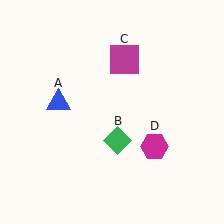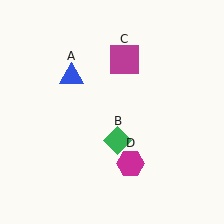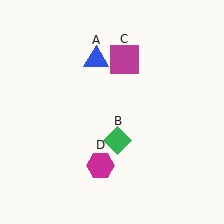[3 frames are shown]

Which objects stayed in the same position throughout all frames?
Green diamond (object B) and magenta square (object C) remained stationary.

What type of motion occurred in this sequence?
The blue triangle (object A), magenta hexagon (object D) rotated clockwise around the center of the scene.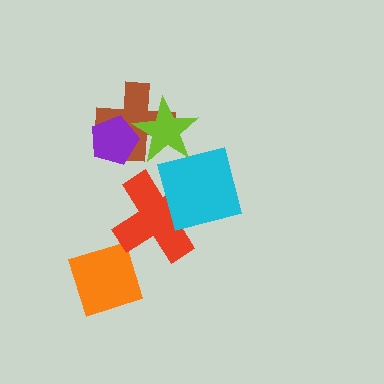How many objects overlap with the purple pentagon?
2 objects overlap with the purple pentagon.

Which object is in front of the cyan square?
The lime star is in front of the cyan square.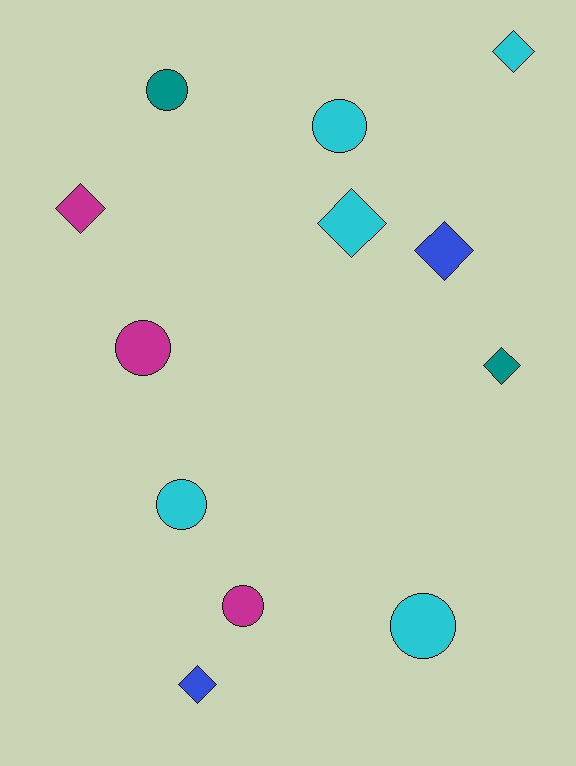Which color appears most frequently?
Cyan, with 5 objects.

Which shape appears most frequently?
Diamond, with 6 objects.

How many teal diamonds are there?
There is 1 teal diamond.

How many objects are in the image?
There are 12 objects.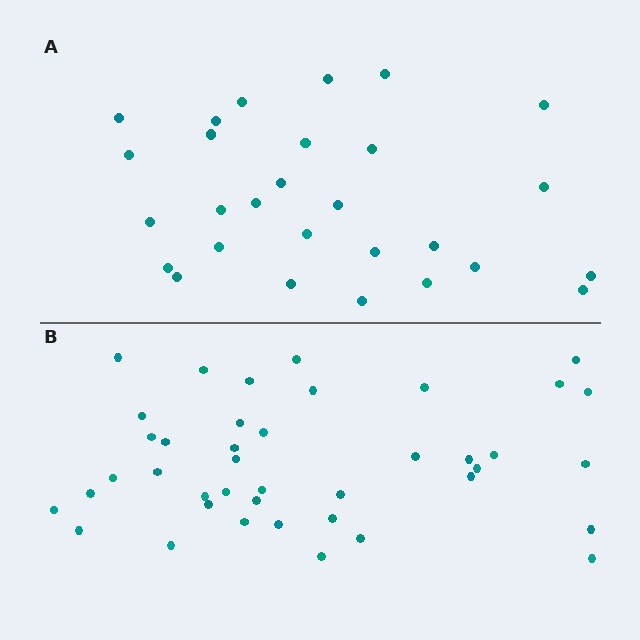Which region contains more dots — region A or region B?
Region B (the bottom region) has more dots.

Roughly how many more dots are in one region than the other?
Region B has approximately 15 more dots than region A.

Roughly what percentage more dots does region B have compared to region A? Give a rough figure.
About 45% more.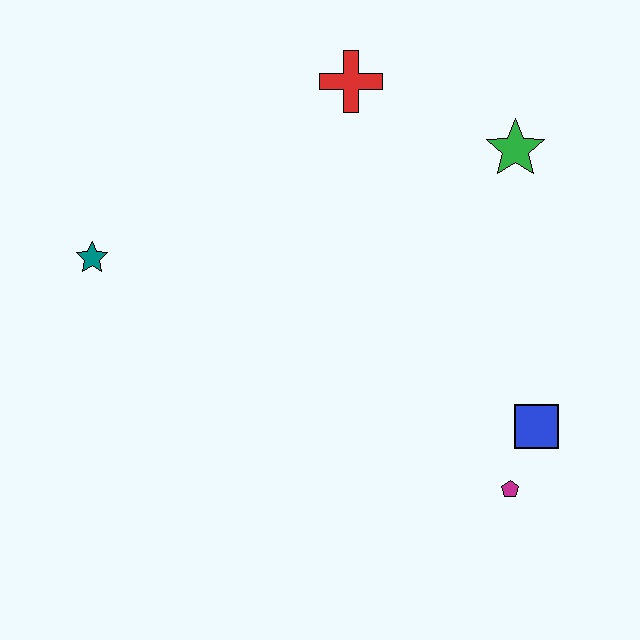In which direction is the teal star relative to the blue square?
The teal star is to the left of the blue square.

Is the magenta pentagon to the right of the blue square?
No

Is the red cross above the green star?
Yes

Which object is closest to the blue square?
The magenta pentagon is closest to the blue square.